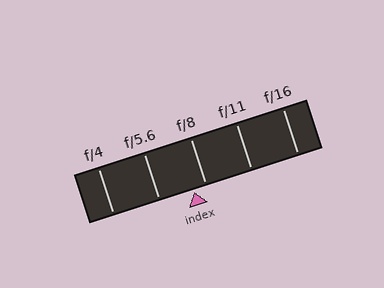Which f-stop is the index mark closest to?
The index mark is closest to f/8.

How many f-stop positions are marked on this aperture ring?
There are 5 f-stop positions marked.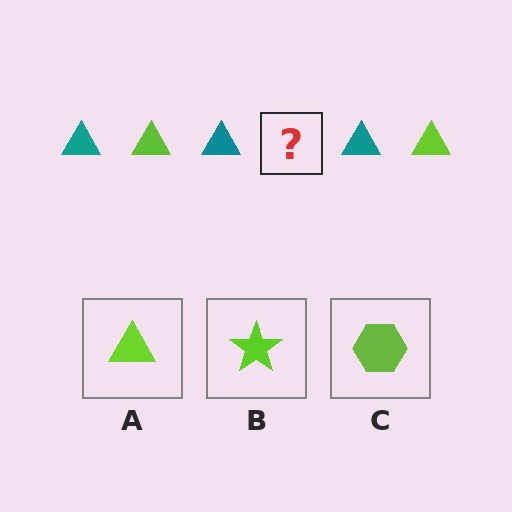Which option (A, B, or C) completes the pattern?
A.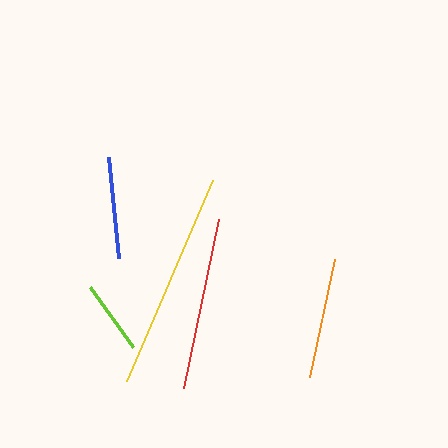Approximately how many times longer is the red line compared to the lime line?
The red line is approximately 2.3 times the length of the lime line.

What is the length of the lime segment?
The lime segment is approximately 74 pixels long.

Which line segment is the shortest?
The lime line is the shortest at approximately 74 pixels.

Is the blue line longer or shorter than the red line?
The red line is longer than the blue line.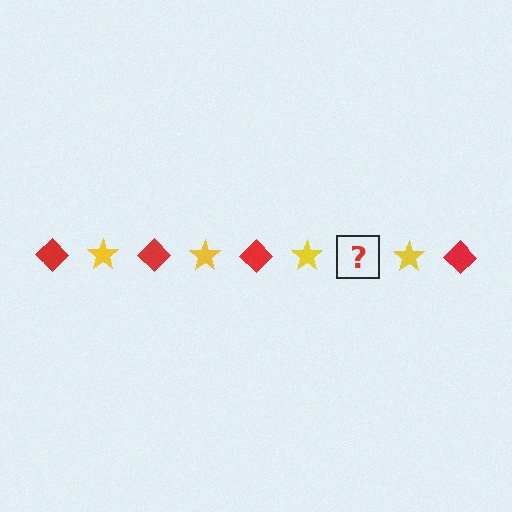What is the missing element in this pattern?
The missing element is a red diamond.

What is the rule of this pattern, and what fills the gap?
The rule is that the pattern alternates between red diamond and yellow star. The gap should be filled with a red diamond.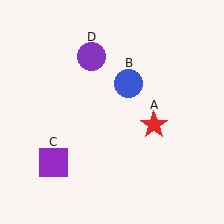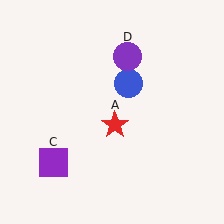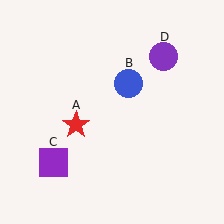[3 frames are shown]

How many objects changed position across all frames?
2 objects changed position: red star (object A), purple circle (object D).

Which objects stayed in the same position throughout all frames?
Blue circle (object B) and purple square (object C) remained stationary.